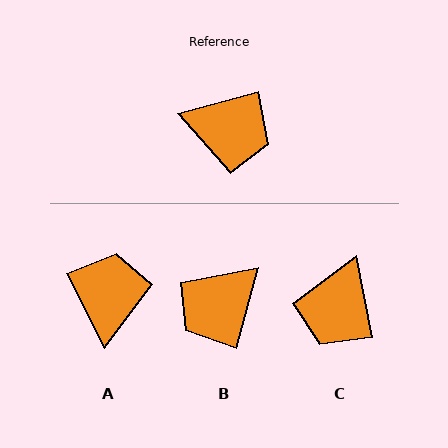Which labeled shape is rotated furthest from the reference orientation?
B, about 121 degrees away.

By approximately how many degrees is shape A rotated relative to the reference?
Approximately 101 degrees counter-clockwise.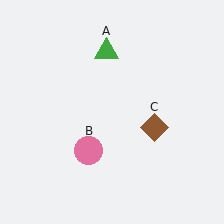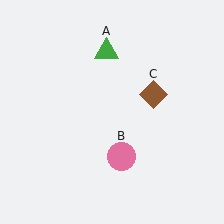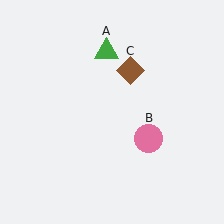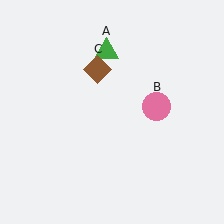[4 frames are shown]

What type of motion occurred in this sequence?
The pink circle (object B), brown diamond (object C) rotated counterclockwise around the center of the scene.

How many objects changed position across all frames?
2 objects changed position: pink circle (object B), brown diamond (object C).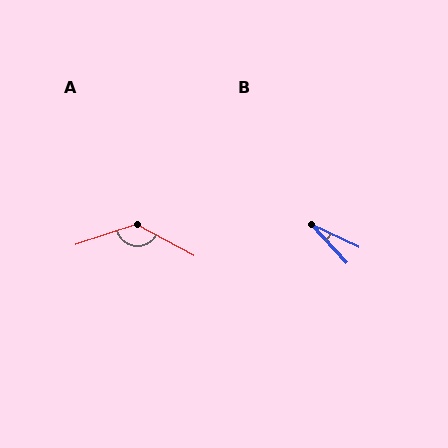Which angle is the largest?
A, at approximately 133 degrees.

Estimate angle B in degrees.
Approximately 22 degrees.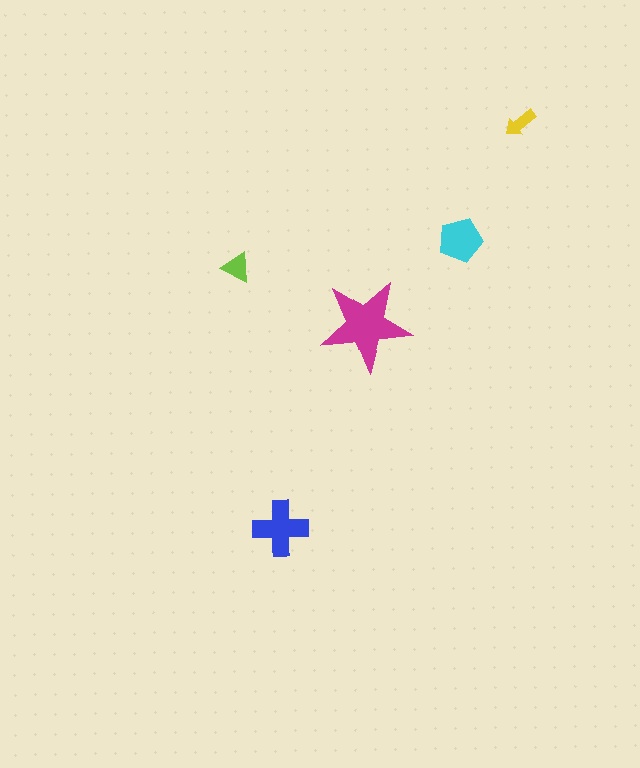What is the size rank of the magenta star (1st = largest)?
1st.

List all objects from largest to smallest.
The magenta star, the blue cross, the cyan pentagon, the lime triangle, the yellow arrow.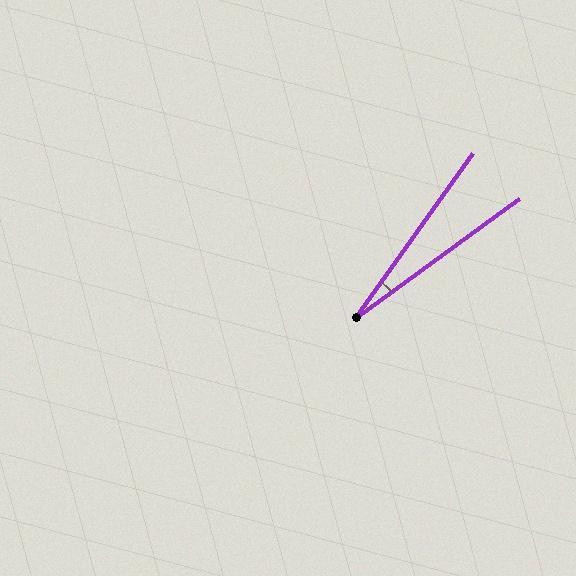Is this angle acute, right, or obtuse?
It is acute.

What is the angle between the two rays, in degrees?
Approximately 18 degrees.